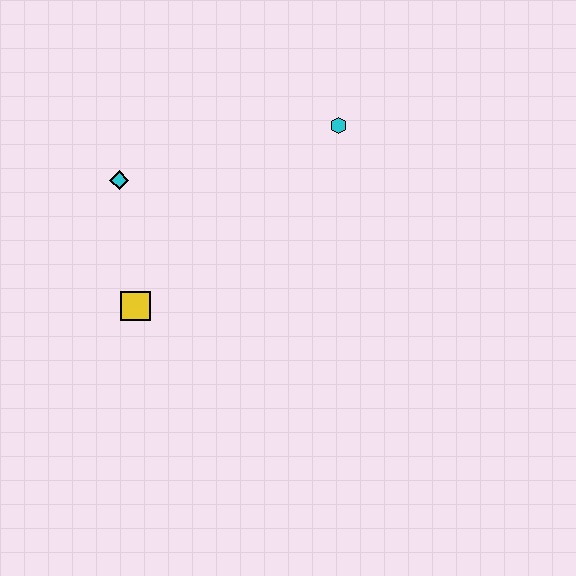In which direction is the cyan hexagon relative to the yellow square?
The cyan hexagon is to the right of the yellow square.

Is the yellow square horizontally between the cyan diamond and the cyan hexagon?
Yes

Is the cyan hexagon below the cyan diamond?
No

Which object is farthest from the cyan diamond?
The cyan hexagon is farthest from the cyan diamond.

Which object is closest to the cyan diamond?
The yellow square is closest to the cyan diamond.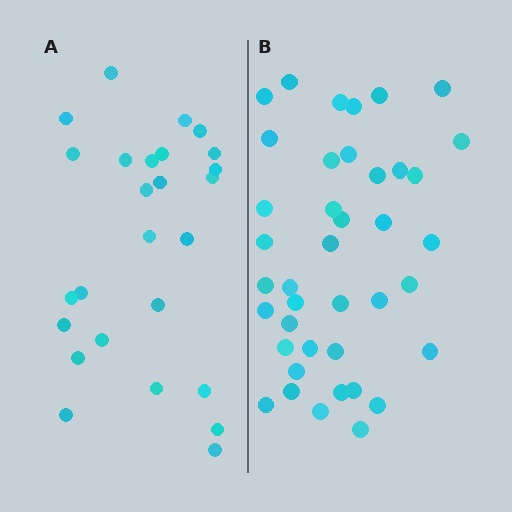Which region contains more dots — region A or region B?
Region B (the right region) has more dots.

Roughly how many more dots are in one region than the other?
Region B has approximately 15 more dots than region A.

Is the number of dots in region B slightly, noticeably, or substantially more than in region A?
Region B has substantially more. The ratio is roughly 1.5 to 1.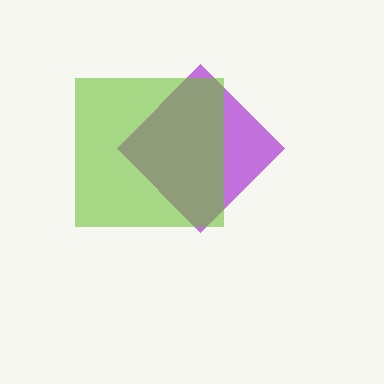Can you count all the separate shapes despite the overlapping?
Yes, there are 2 separate shapes.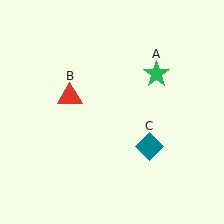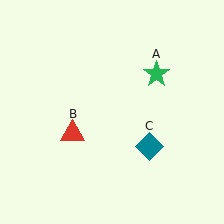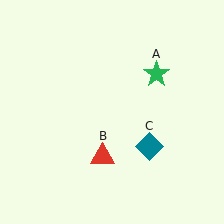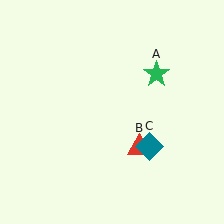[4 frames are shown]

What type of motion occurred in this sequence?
The red triangle (object B) rotated counterclockwise around the center of the scene.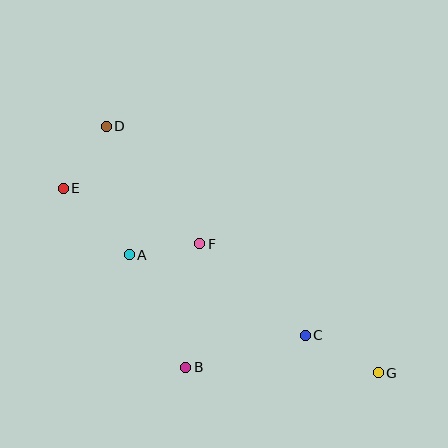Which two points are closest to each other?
Points A and F are closest to each other.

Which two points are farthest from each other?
Points D and G are farthest from each other.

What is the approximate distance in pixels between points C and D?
The distance between C and D is approximately 289 pixels.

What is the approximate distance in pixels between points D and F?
The distance between D and F is approximately 150 pixels.